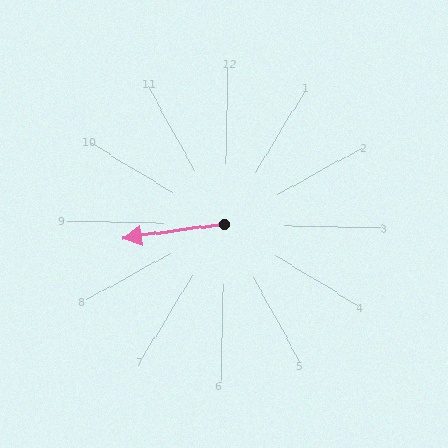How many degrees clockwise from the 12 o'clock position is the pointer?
Approximately 261 degrees.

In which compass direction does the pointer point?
West.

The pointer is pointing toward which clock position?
Roughly 9 o'clock.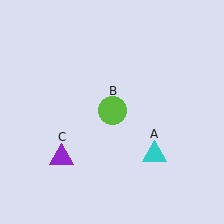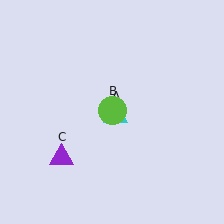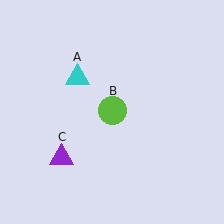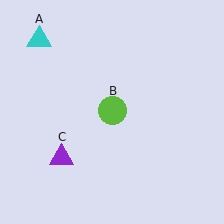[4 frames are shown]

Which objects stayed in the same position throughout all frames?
Lime circle (object B) and purple triangle (object C) remained stationary.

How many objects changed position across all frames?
1 object changed position: cyan triangle (object A).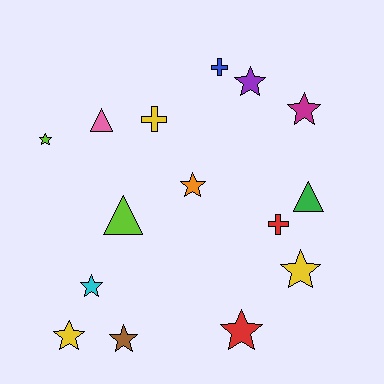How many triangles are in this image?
There are 3 triangles.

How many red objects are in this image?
There are 2 red objects.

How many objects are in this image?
There are 15 objects.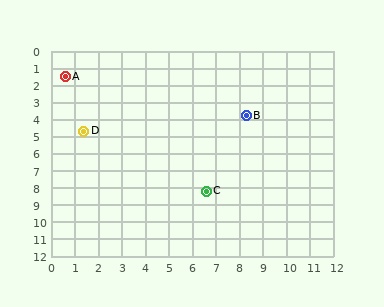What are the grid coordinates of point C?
Point C is at approximately (6.6, 8.2).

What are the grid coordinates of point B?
Point B is at approximately (8.3, 3.8).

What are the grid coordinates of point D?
Point D is at approximately (1.4, 4.7).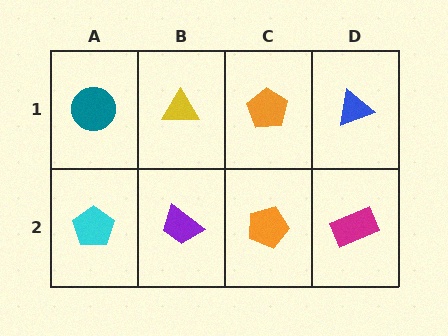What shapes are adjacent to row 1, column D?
A magenta rectangle (row 2, column D), an orange pentagon (row 1, column C).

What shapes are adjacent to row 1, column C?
An orange pentagon (row 2, column C), a yellow triangle (row 1, column B), a blue triangle (row 1, column D).